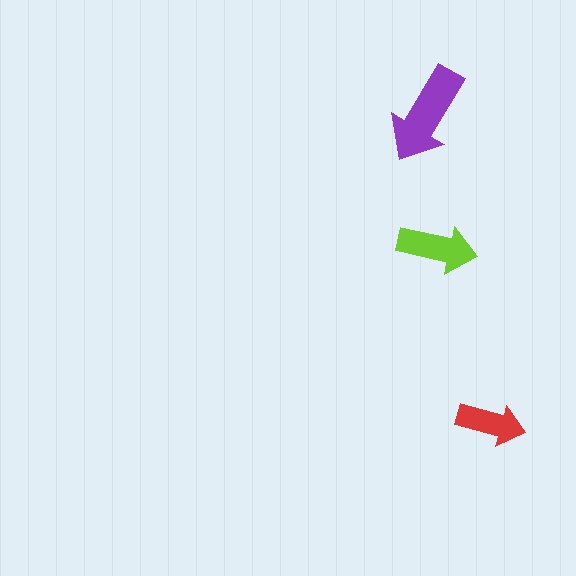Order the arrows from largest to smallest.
the purple one, the lime one, the red one.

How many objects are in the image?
There are 3 objects in the image.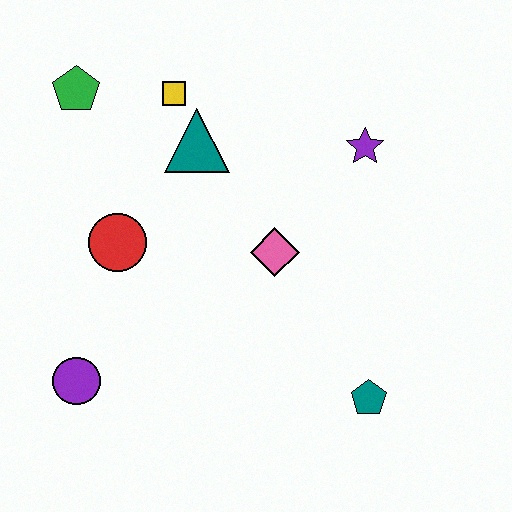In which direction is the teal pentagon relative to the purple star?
The teal pentagon is below the purple star.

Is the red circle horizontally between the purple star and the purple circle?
Yes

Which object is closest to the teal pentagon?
The pink diamond is closest to the teal pentagon.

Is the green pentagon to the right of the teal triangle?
No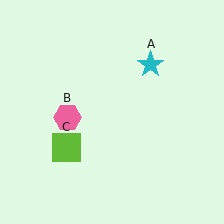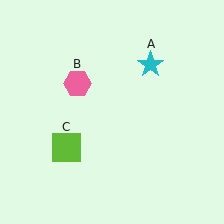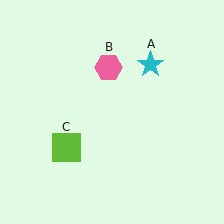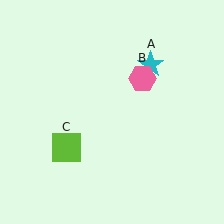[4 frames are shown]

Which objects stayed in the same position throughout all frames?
Cyan star (object A) and lime square (object C) remained stationary.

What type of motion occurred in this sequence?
The pink hexagon (object B) rotated clockwise around the center of the scene.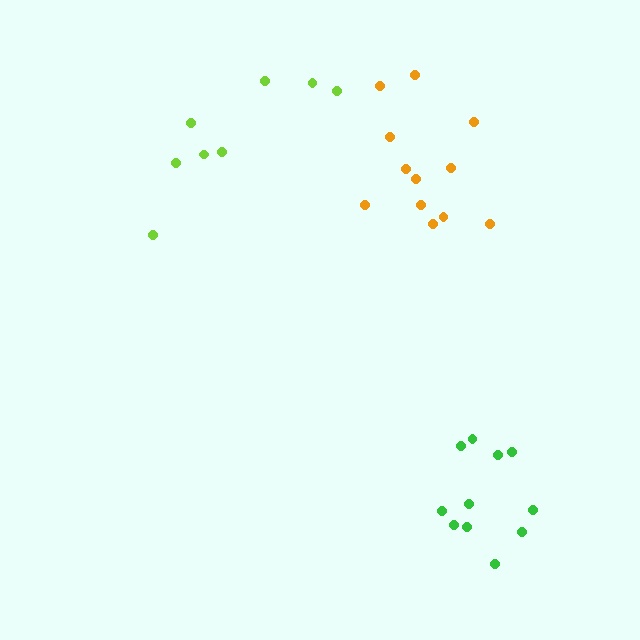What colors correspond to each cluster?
The clusters are colored: lime, green, orange.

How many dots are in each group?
Group 1: 8 dots, Group 2: 11 dots, Group 3: 12 dots (31 total).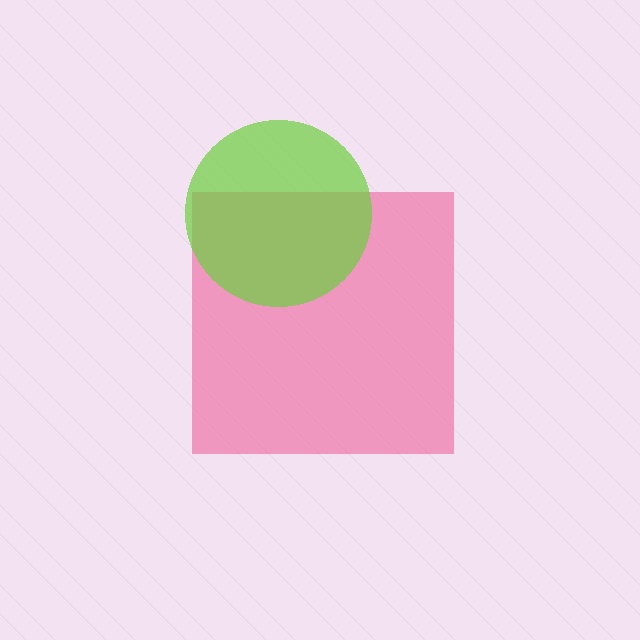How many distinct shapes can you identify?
There are 2 distinct shapes: a pink square, a lime circle.